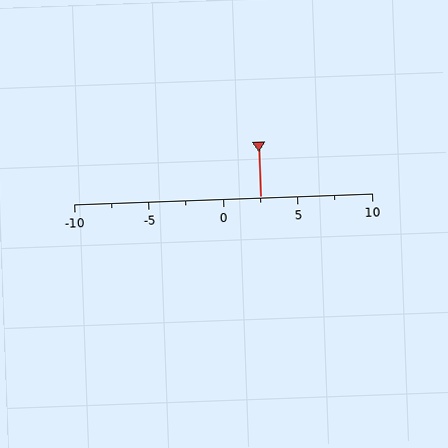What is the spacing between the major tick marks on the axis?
The major ticks are spaced 5 apart.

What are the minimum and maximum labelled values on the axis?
The axis runs from -10 to 10.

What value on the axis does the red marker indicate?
The marker indicates approximately 2.5.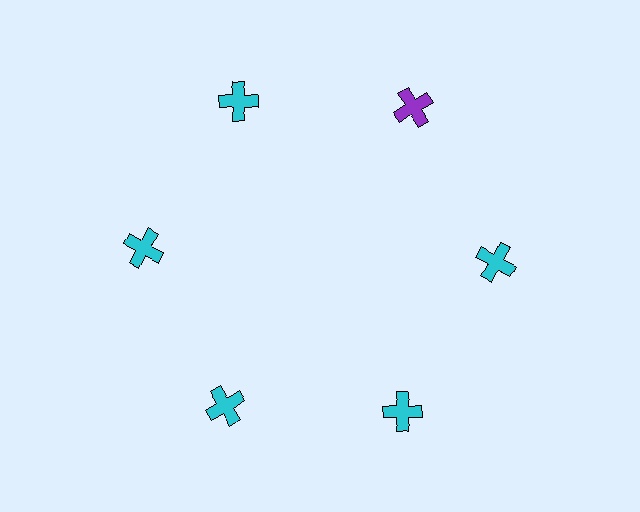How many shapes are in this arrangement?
There are 6 shapes arranged in a ring pattern.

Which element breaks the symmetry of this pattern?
The purple cross at roughly the 1 o'clock position breaks the symmetry. All other shapes are cyan crosses.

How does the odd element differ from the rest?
It has a different color: purple instead of cyan.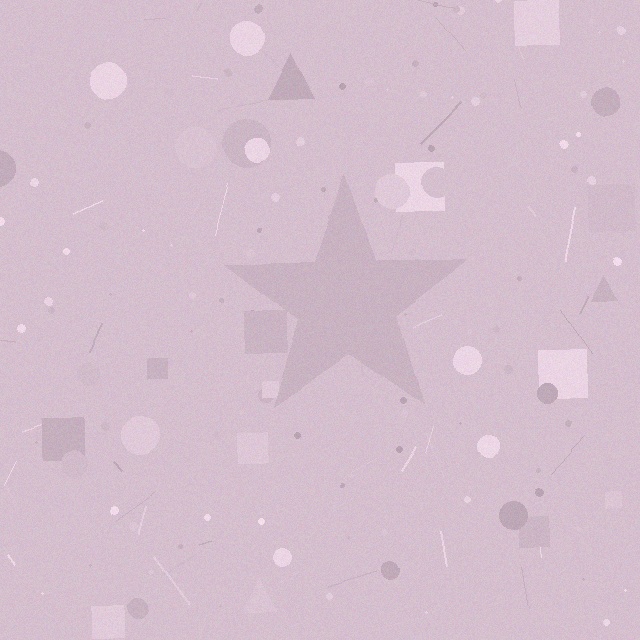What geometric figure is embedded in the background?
A star is embedded in the background.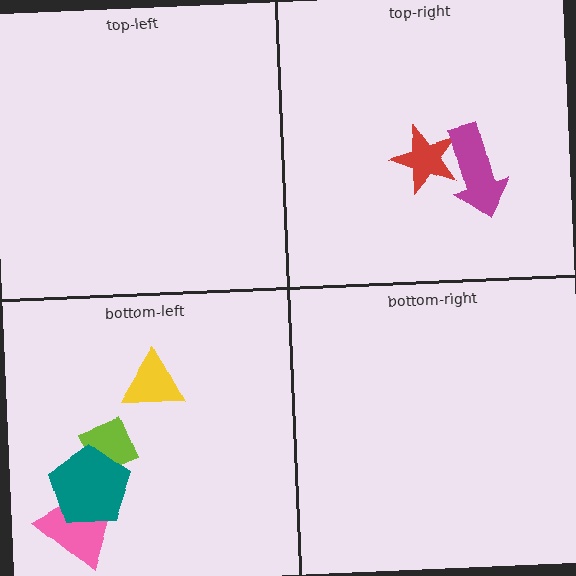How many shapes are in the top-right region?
2.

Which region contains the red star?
The top-right region.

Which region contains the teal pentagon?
The bottom-left region.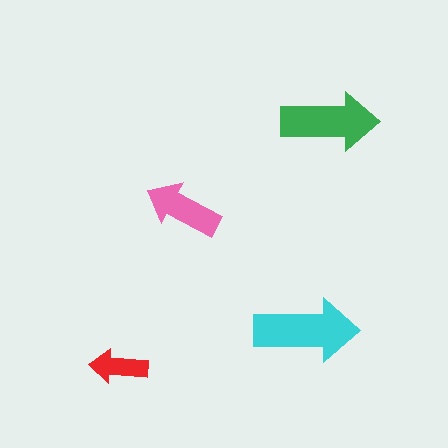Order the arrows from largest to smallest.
the cyan one, the green one, the pink one, the red one.